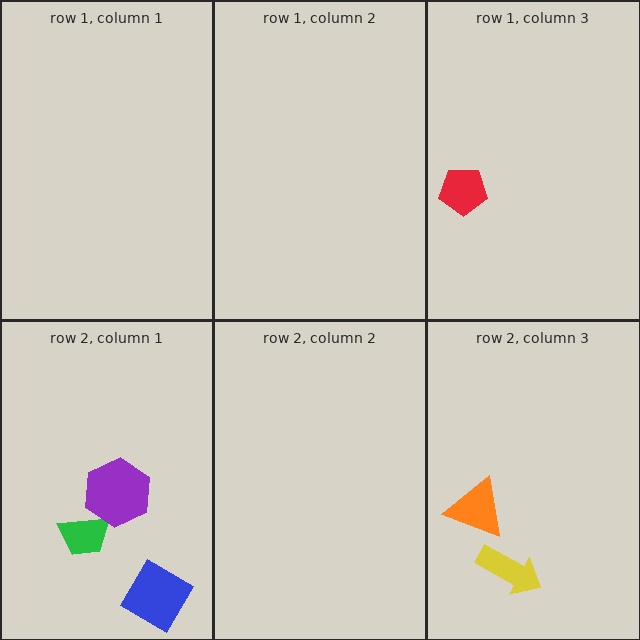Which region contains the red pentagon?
The row 1, column 3 region.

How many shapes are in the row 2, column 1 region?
3.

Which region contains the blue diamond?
The row 2, column 1 region.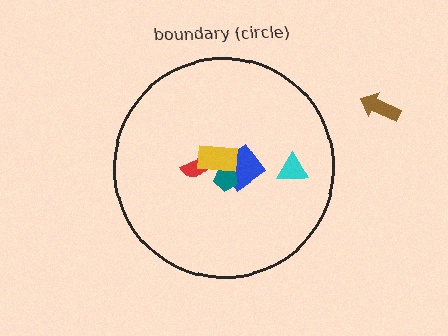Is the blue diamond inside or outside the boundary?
Inside.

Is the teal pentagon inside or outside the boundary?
Inside.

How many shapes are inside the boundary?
5 inside, 1 outside.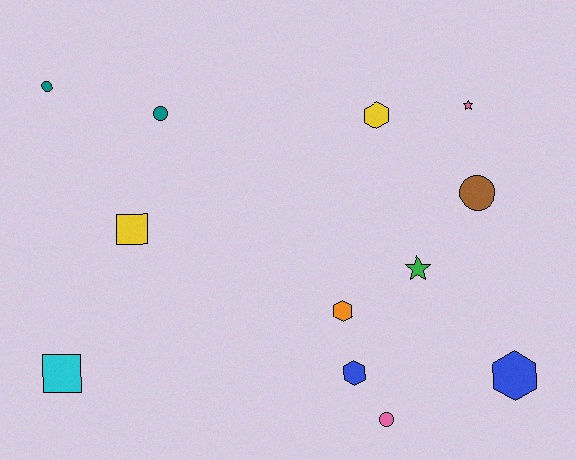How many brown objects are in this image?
There is 1 brown object.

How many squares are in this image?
There are 2 squares.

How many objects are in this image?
There are 12 objects.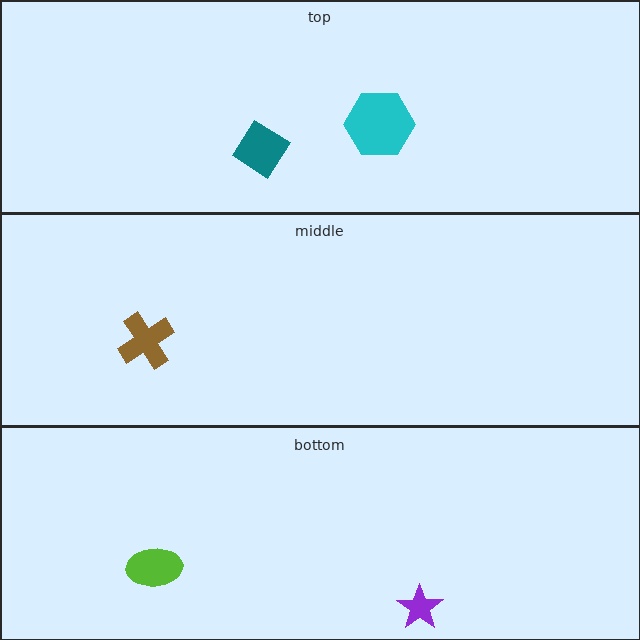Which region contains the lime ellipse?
The bottom region.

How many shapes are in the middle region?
1.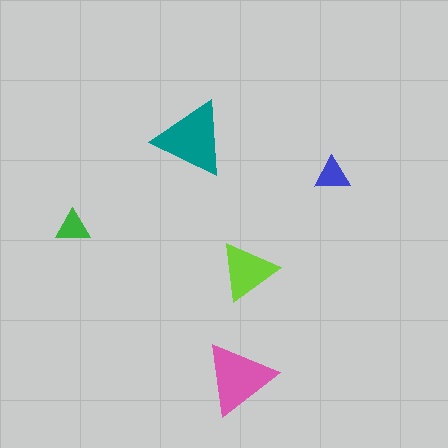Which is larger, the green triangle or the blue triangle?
The blue one.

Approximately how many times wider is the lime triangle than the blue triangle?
About 1.5 times wider.